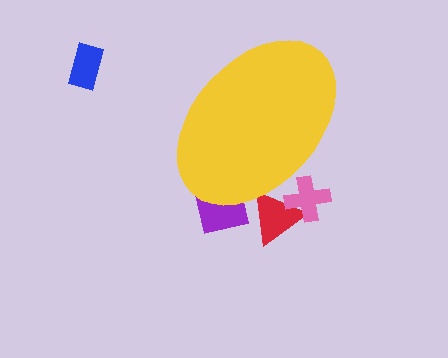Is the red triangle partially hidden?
Yes, the red triangle is partially hidden behind the yellow ellipse.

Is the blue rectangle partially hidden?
No, the blue rectangle is fully visible.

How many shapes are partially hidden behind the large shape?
3 shapes are partially hidden.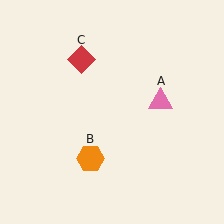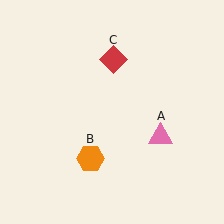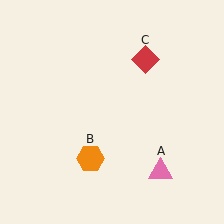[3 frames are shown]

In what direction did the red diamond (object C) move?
The red diamond (object C) moved right.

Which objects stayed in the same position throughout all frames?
Orange hexagon (object B) remained stationary.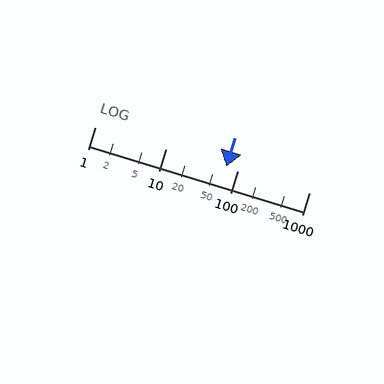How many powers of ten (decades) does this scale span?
The scale spans 3 decades, from 1 to 1000.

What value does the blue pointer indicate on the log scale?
The pointer indicates approximately 69.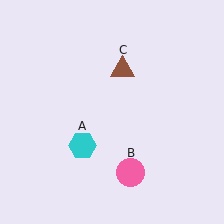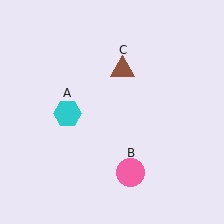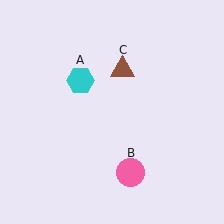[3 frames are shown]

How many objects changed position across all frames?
1 object changed position: cyan hexagon (object A).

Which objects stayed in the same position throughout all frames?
Pink circle (object B) and brown triangle (object C) remained stationary.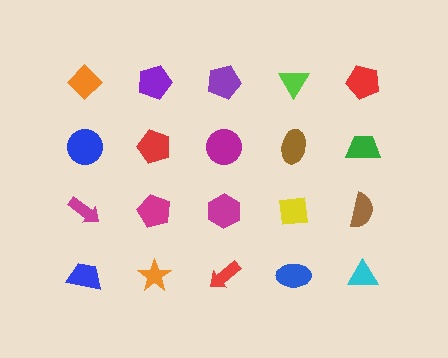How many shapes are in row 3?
5 shapes.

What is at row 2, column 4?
A brown ellipse.